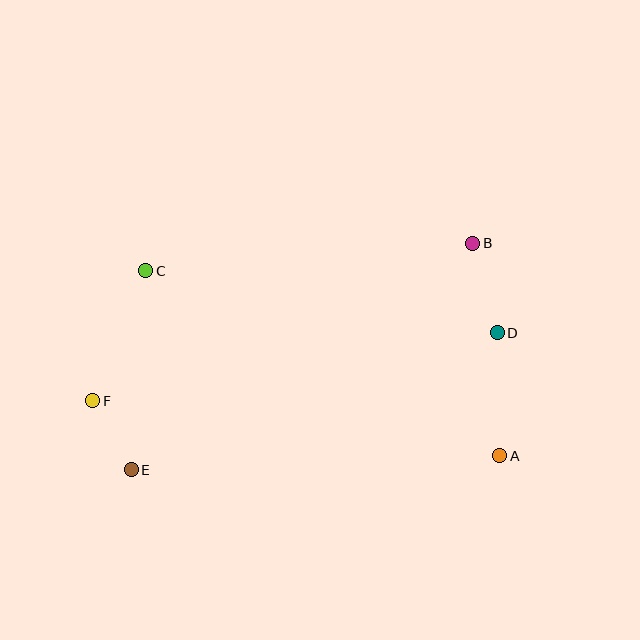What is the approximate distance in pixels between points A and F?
The distance between A and F is approximately 411 pixels.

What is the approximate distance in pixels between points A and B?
The distance between A and B is approximately 214 pixels.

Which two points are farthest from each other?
Points B and F are farthest from each other.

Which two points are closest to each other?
Points E and F are closest to each other.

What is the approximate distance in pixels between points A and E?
The distance between A and E is approximately 369 pixels.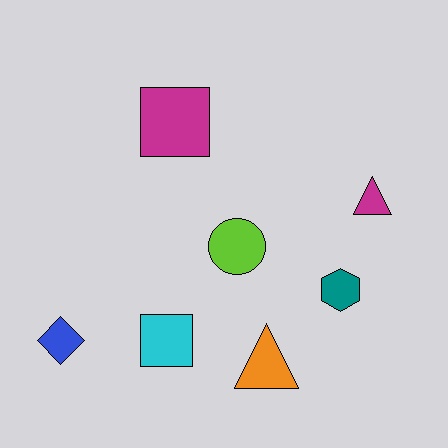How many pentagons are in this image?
There are no pentagons.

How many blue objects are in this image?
There is 1 blue object.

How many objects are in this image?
There are 7 objects.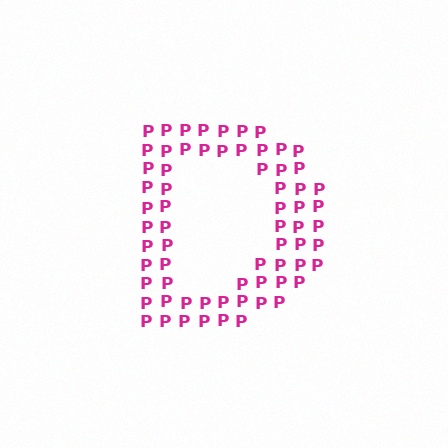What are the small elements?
The small elements are letter P's.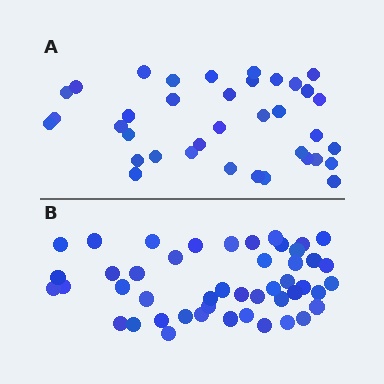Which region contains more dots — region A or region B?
Region B (the bottom region) has more dots.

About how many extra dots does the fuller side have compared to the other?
Region B has roughly 10 or so more dots than region A.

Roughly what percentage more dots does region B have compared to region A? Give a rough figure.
About 25% more.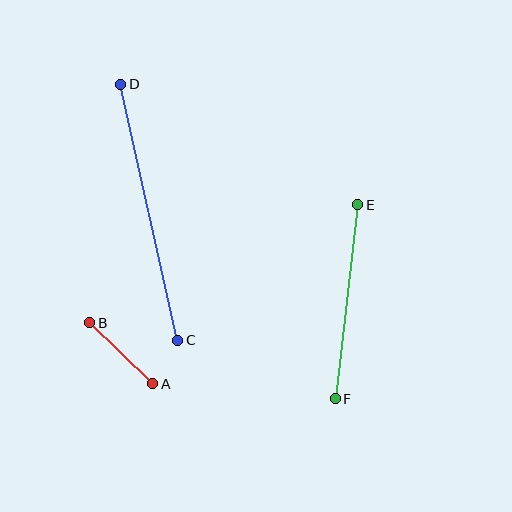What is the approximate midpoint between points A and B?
The midpoint is at approximately (121, 353) pixels.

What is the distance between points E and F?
The distance is approximately 195 pixels.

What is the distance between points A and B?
The distance is approximately 88 pixels.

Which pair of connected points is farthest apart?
Points C and D are farthest apart.